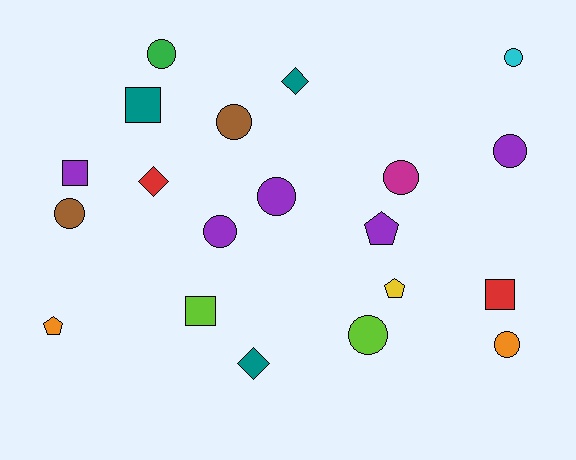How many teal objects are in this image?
There are 3 teal objects.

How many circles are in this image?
There are 10 circles.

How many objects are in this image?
There are 20 objects.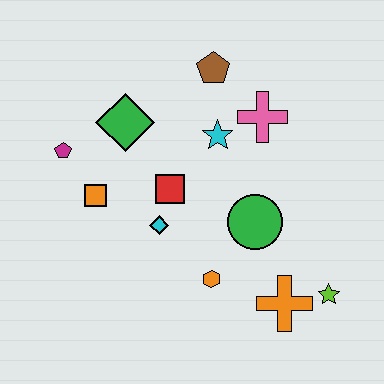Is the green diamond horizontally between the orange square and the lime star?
Yes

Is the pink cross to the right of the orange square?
Yes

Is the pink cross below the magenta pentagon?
No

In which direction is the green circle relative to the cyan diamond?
The green circle is to the right of the cyan diamond.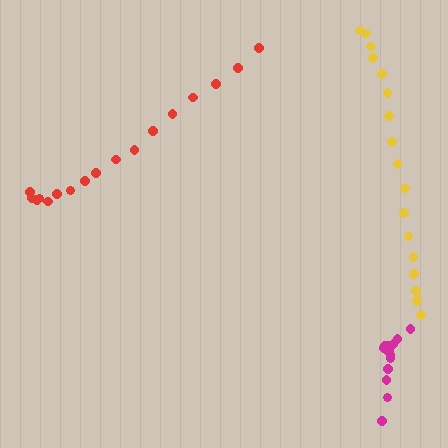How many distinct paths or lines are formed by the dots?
There are 3 distinct paths.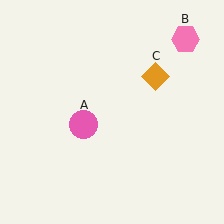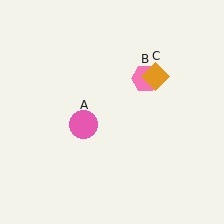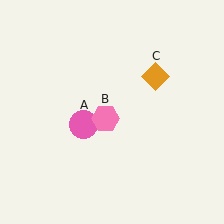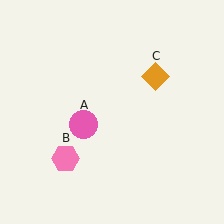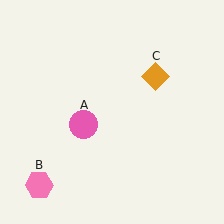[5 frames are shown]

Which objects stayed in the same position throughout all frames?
Pink circle (object A) and orange diamond (object C) remained stationary.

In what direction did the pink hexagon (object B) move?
The pink hexagon (object B) moved down and to the left.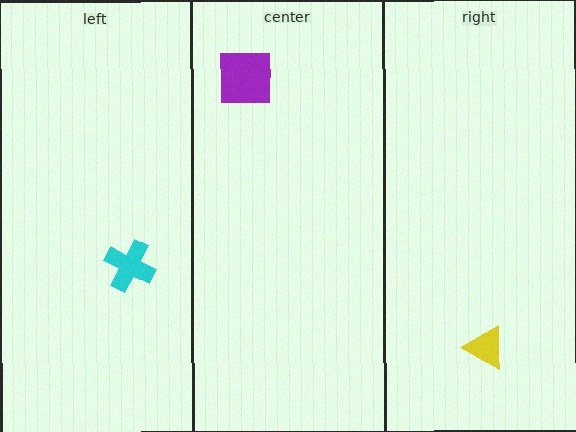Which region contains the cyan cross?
The left region.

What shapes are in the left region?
The cyan cross.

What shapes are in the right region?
The yellow triangle.